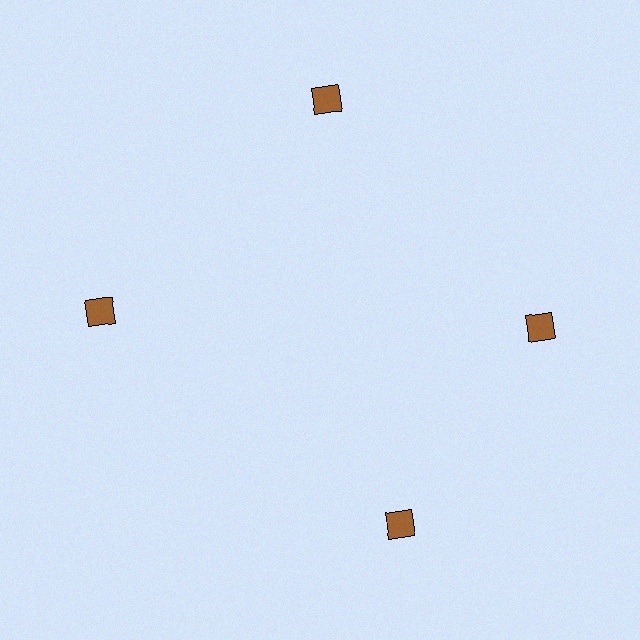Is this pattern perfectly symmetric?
No. The 4 brown squares are arranged in a ring, but one element near the 6 o'clock position is rotated out of alignment along the ring, breaking the 4-fold rotational symmetry.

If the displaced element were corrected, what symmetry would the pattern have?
It would have 4-fold rotational symmetry — the pattern would map onto itself every 90 degrees.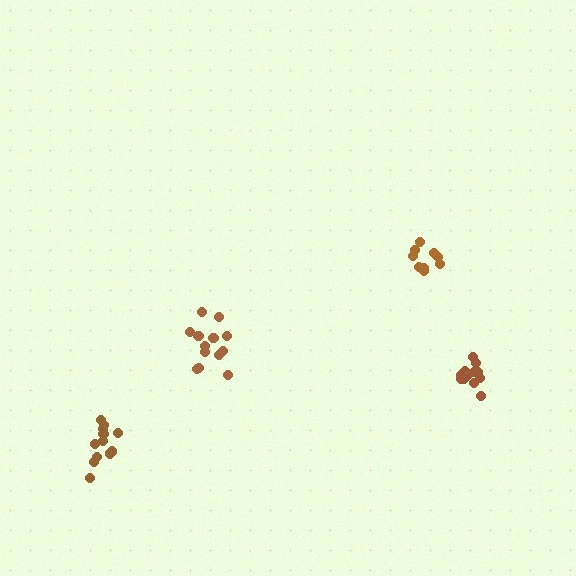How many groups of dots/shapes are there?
There are 4 groups.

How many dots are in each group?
Group 1: 13 dots, Group 2: 12 dots, Group 3: 9 dots, Group 4: 14 dots (48 total).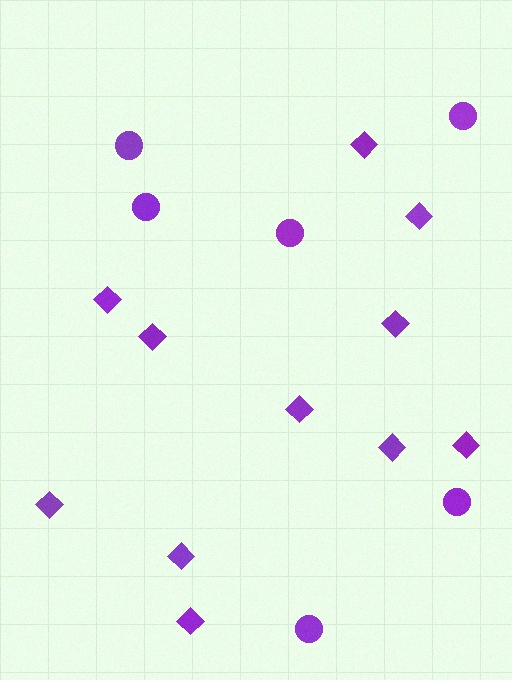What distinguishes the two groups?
There are 2 groups: one group of circles (6) and one group of diamonds (11).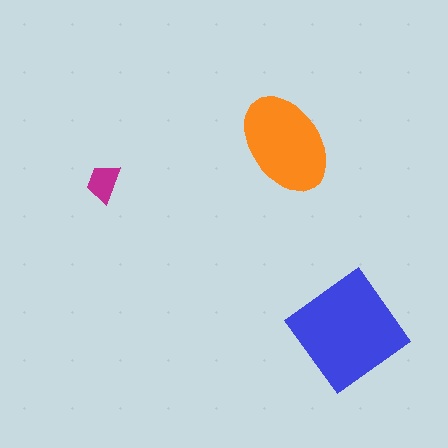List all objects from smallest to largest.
The magenta trapezoid, the orange ellipse, the blue diamond.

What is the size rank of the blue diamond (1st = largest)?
1st.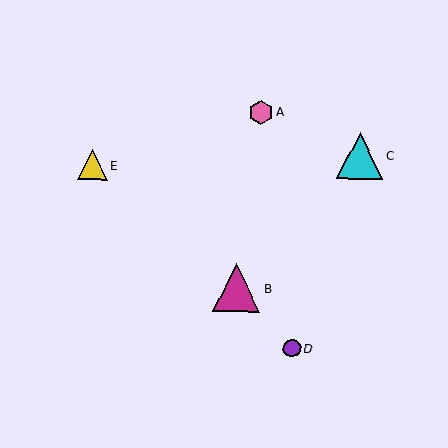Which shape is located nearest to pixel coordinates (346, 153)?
The cyan triangle (labeled C) at (360, 156) is nearest to that location.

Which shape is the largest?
The magenta triangle (labeled B) is the largest.